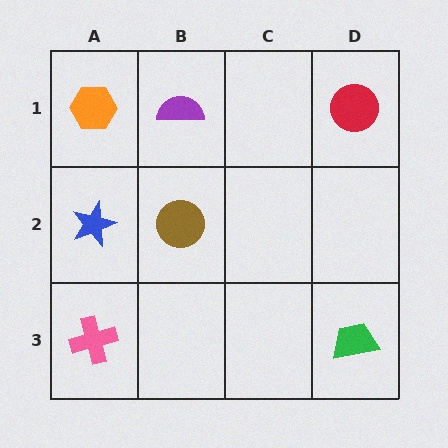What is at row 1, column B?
A purple semicircle.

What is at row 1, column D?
A red circle.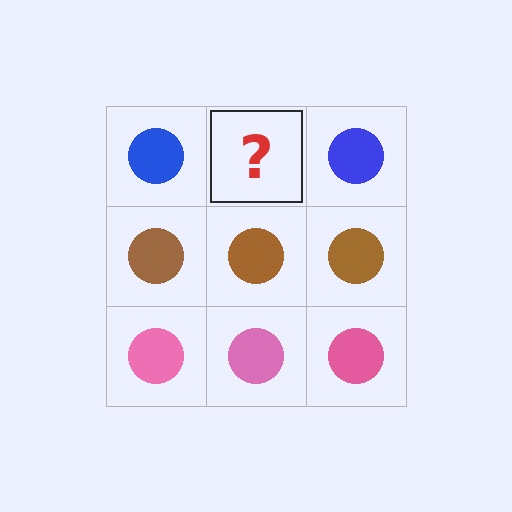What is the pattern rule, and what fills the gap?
The rule is that each row has a consistent color. The gap should be filled with a blue circle.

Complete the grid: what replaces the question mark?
The question mark should be replaced with a blue circle.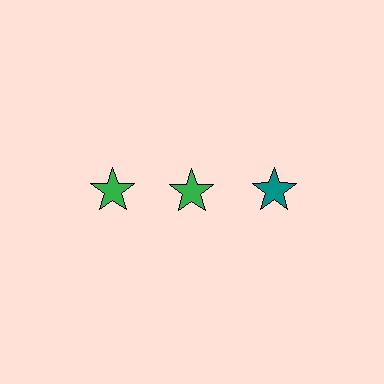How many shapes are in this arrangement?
There are 3 shapes arranged in a grid pattern.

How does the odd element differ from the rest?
It has a different color: teal instead of green.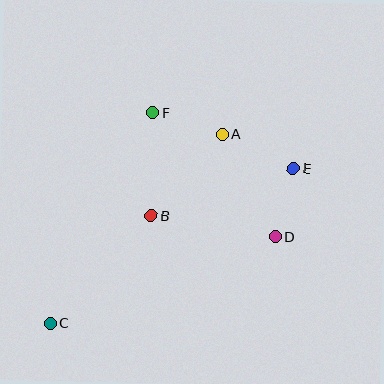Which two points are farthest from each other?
Points C and E are farthest from each other.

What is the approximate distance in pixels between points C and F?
The distance between C and F is approximately 234 pixels.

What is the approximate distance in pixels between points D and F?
The distance between D and F is approximately 175 pixels.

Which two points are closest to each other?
Points D and E are closest to each other.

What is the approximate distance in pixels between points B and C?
The distance between B and C is approximately 147 pixels.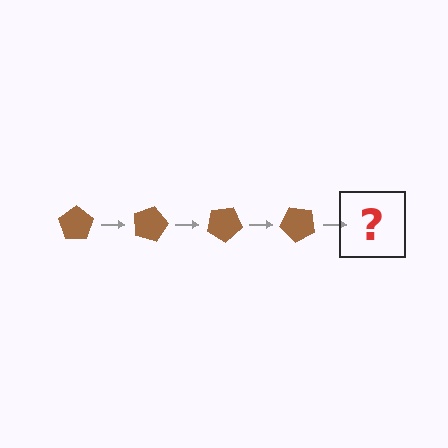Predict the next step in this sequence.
The next step is a brown pentagon rotated 60 degrees.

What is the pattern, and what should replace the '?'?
The pattern is that the pentagon rotates 15 degrees each step. The '?' should be a brown pentagon rotated 60 degrees.